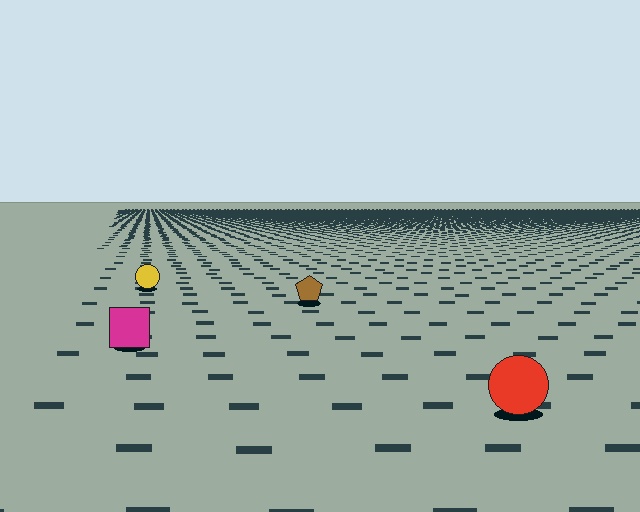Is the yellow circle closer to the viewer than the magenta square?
No. The magenta square is closer — you can tell from the texture gradient: the ground texture is coarser near it.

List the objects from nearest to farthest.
From nearest to farthest: the red circle, the magenta square, the brown pentagon, the yellow circle.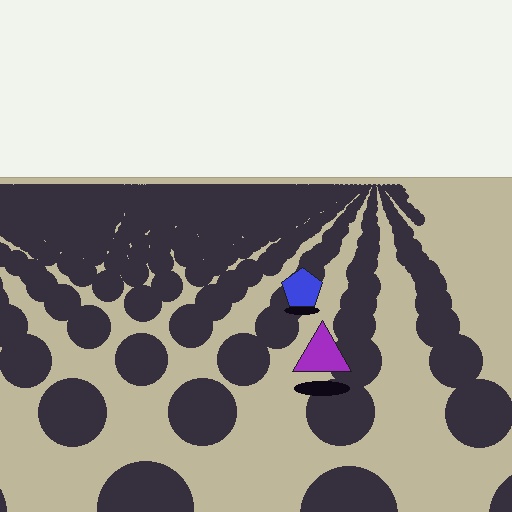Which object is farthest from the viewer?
The blue pentagon is farthest from the viewer. It appears smaller and the ground texture around it is denser.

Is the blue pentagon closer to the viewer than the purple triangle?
No. The purple triangle is closer — you can tell from the texture gradient: the ground texture is coarser near it.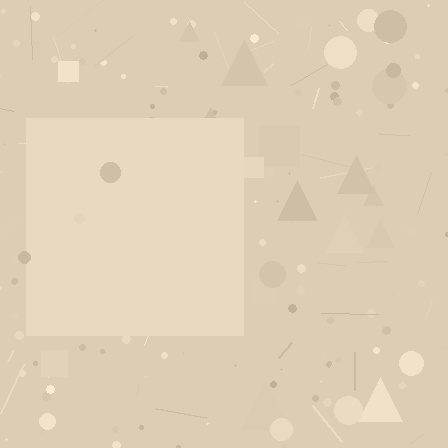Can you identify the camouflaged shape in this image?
The camouflaged shape is a square.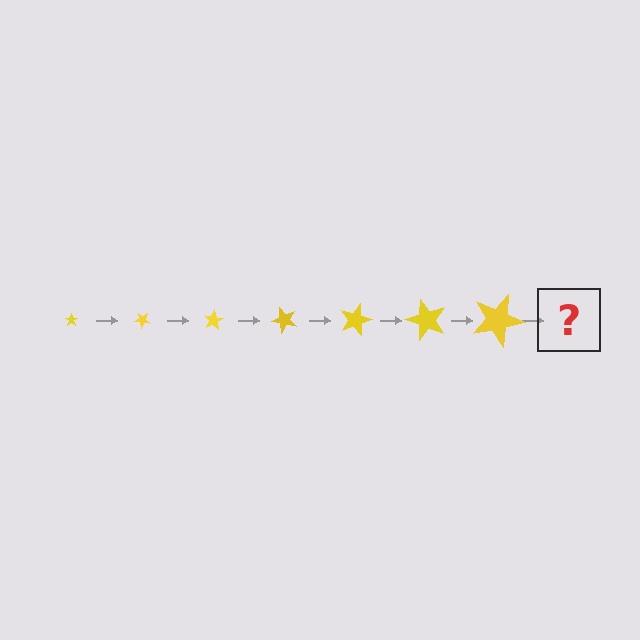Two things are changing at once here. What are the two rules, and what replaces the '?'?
The two rules are that the star grows larger each step and it rotates 40 degrees each step. The '?' should be a star, larger than the previous one and rotated 280 degrees from the start.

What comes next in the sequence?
The next element should be a star, larger than the previous one and rotated 280 degrees from the start.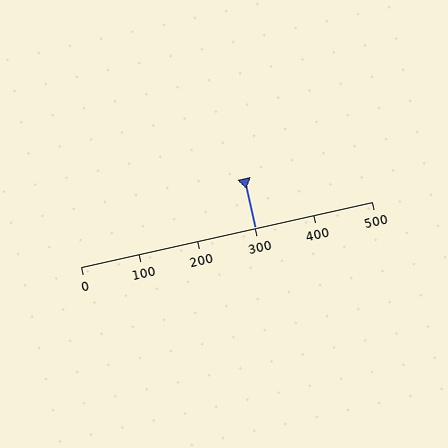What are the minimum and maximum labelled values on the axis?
The axis runs from 0 to 500.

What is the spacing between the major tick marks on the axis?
The major ticks are spaced 100 apart.